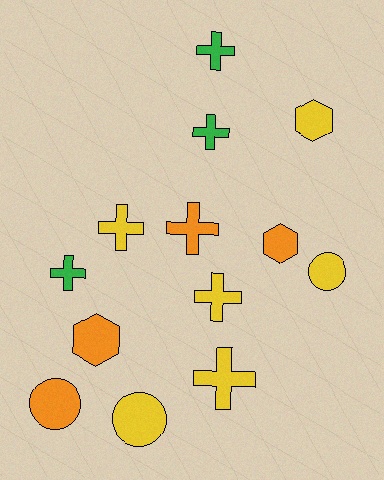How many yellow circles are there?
There are 2 yellow circles.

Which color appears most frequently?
Yellow, with 6 objects.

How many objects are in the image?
There are 13 objects.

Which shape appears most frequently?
Cross, with 7 objects.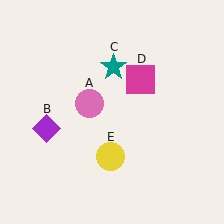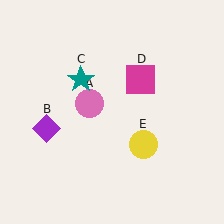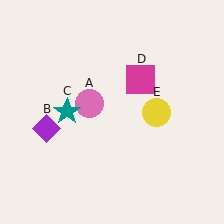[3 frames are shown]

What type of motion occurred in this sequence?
The teal star (object C), yellow circle (object E) rotated counterclockwise around the center of the scene.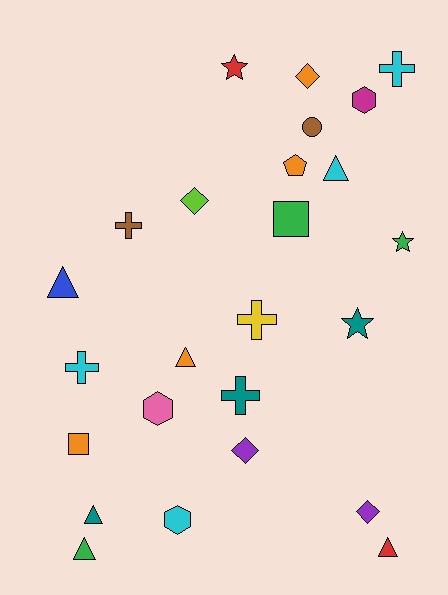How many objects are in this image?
There are 25 objects.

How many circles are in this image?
There is 1 circle.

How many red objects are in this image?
There are 2 red objects.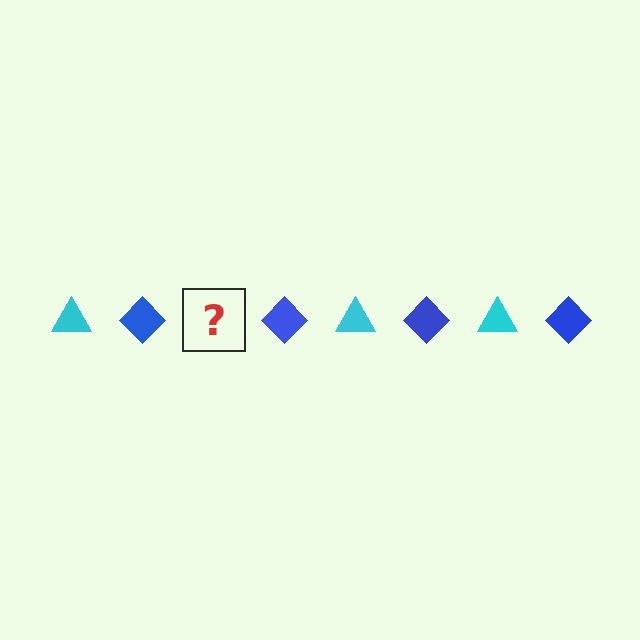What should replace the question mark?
The question mark should be replaced with a cyan triangle.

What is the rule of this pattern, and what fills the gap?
The rule is that the pattern alternates between cyan triangle and blue diamond. The gap should be filled with a cyan triangle.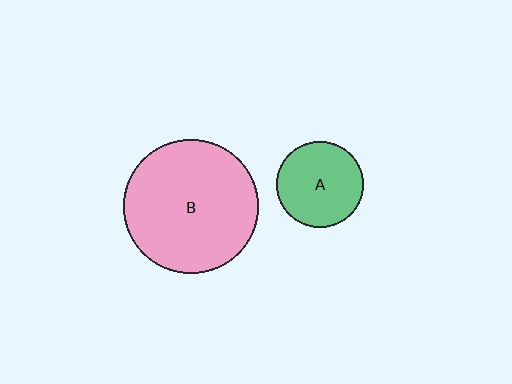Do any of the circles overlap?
No, none of the circles overlap.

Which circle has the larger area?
Circle B (pink).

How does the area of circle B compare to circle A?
Approximately 2.4 times.